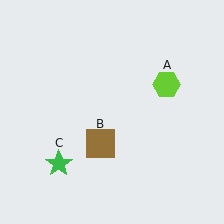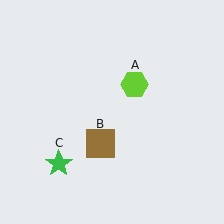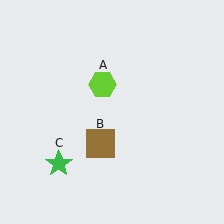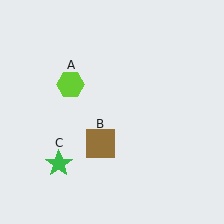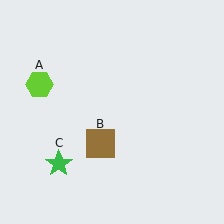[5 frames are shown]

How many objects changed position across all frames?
1 object changed position: lime hexagon (object A).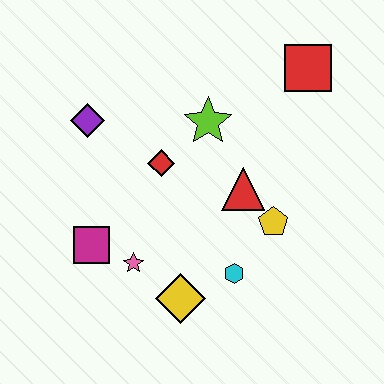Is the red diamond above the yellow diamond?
Yes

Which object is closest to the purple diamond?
The red diamond is closest to the purple diamond.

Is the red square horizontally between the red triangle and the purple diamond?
No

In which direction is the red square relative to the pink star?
The red square is above the pink star.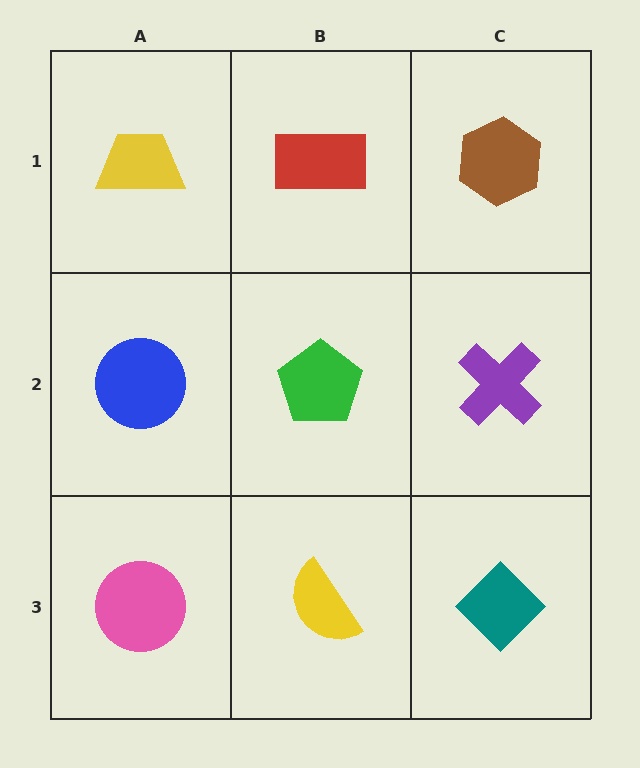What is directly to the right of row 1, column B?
A brown hexagon.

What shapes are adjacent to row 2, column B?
A red rectangle (row 1, column B), a yellow semicircle (row 3, column B), a blue circle (row 2, column A), a purple cross (row 2, column C).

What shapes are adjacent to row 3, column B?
A green pentagon (row 2, column B), a pink circle (row 3, column A), a teal diamond (row 3, column C).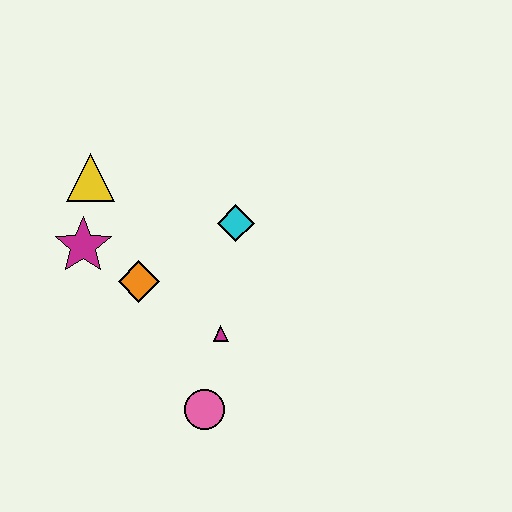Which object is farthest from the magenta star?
The pink circle is farthest from the magenta star.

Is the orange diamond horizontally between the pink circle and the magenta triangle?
No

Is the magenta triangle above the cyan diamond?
No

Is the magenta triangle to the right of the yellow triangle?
Yes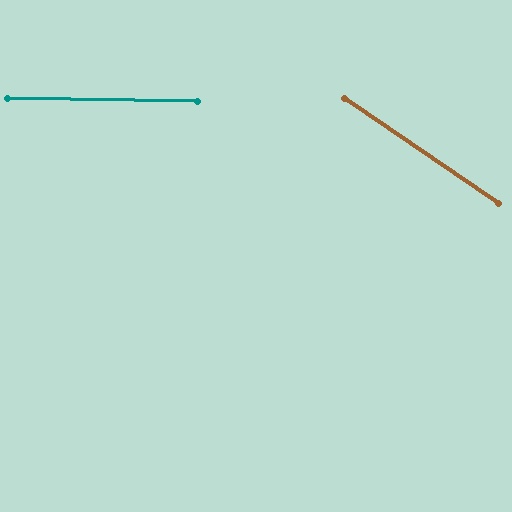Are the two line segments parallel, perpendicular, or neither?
Neither parallel nor perpendicular — they differ by about 33°.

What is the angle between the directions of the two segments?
Approximately 33 degrees.